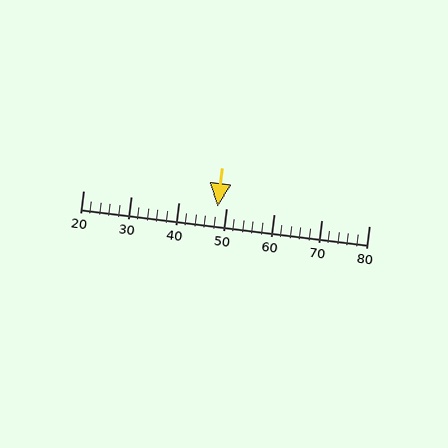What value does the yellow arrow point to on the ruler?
The yellow arrow points to approximately 48.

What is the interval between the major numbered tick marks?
The major tick marks are spaced 10 units apart.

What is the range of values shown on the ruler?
The ruler shows values from 20 to 80.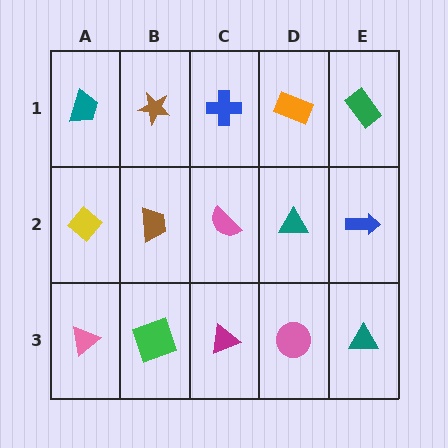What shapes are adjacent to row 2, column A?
A teal trapezoid (row 1, column A), a pink triangle (row 3, column A), a brown trapezoid (row 2, column B).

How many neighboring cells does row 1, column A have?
2.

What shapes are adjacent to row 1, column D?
A teal triangle (row 2, column D), a blue cross (row 1, column C), a green rectangle (row 1, column E).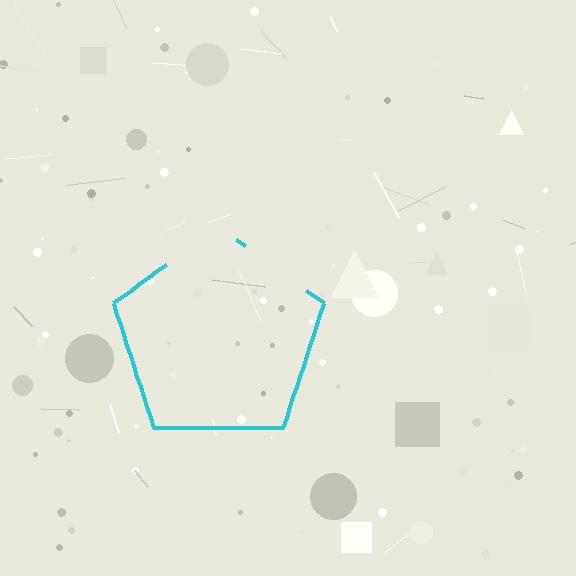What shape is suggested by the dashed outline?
The dashed outline suggests a pentagon.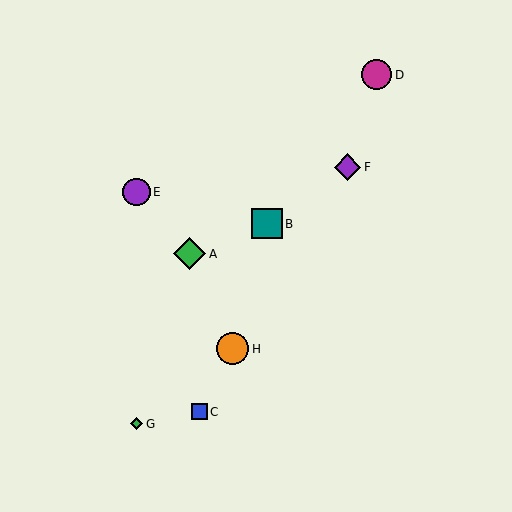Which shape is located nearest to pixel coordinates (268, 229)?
The teal square (labeled B) at (267, 224) is nearest to that location.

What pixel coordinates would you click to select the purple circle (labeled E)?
Click at (136, 192) to select the purple circle E.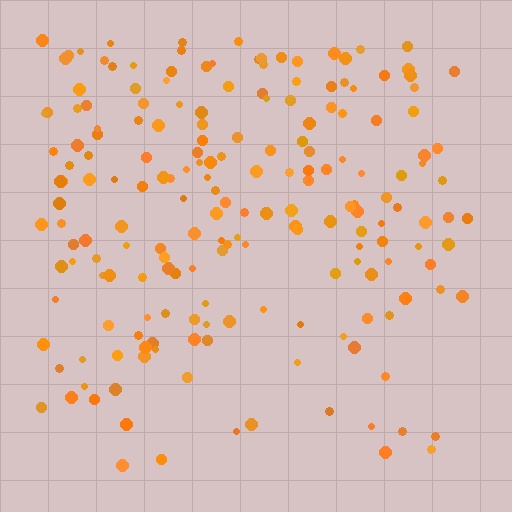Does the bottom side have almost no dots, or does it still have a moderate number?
Still a moderate number, just noticeably fewer than the top.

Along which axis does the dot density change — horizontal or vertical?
Vertical.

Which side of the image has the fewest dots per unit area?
The bottom.